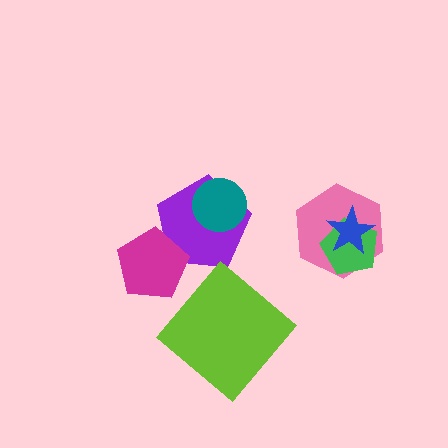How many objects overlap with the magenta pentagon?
1 object overlaps with the magenta pentagon.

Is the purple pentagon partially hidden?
Yes, it is partially covered by another shape.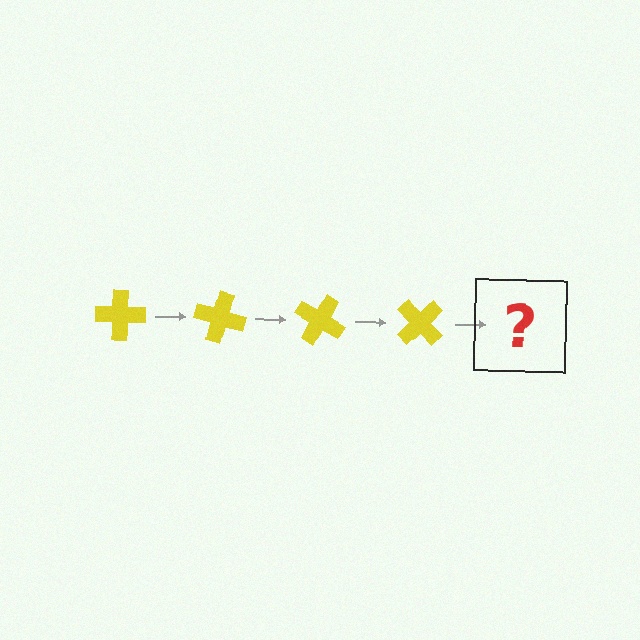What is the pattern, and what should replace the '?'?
The pattern is that the cross rotates 15 degrees each step. The '?' should be a yellow cross rotated 60 degrees.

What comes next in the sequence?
The next element should be a yellow cross rotated 60 degrees.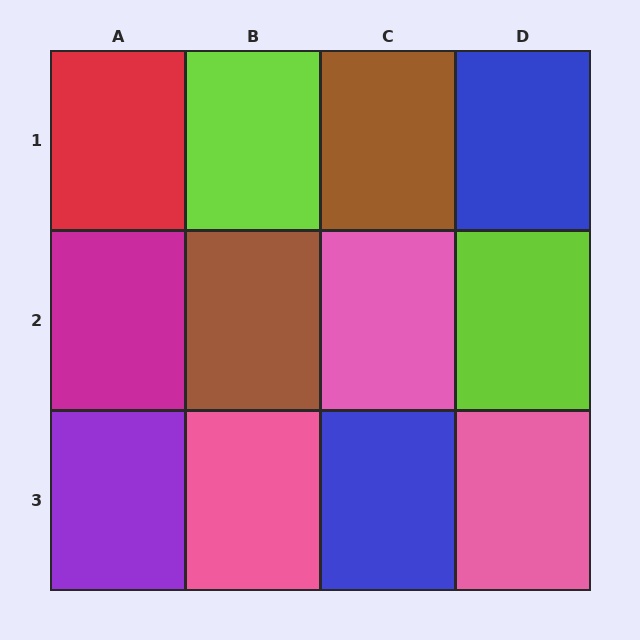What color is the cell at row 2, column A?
Magenta.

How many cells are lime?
2 cells are lime.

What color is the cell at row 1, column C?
Brown.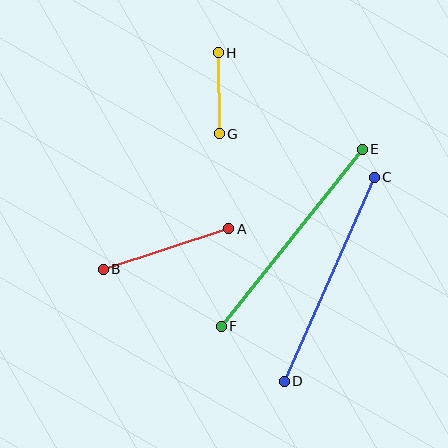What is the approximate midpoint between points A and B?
The midpoint is at approximately (166, 249) pixels.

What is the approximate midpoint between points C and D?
The midpoint is at approximately (329, 279) pixels.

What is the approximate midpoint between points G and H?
The midpoint is at approximately (219, 93) pixels.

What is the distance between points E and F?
The distance is approximately 226 pixels.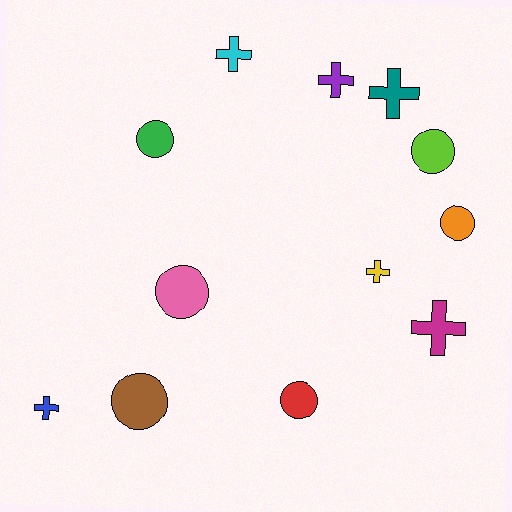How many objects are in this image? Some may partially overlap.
There are 12 objects.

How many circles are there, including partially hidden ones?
There are 6 circles.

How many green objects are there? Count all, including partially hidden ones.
There is 1 green object.